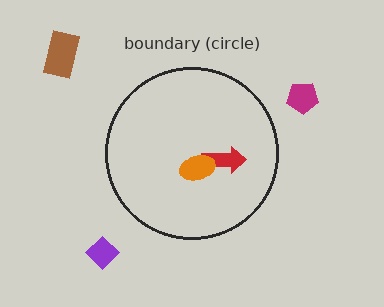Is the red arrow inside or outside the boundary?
Inside.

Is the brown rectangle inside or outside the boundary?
Outside.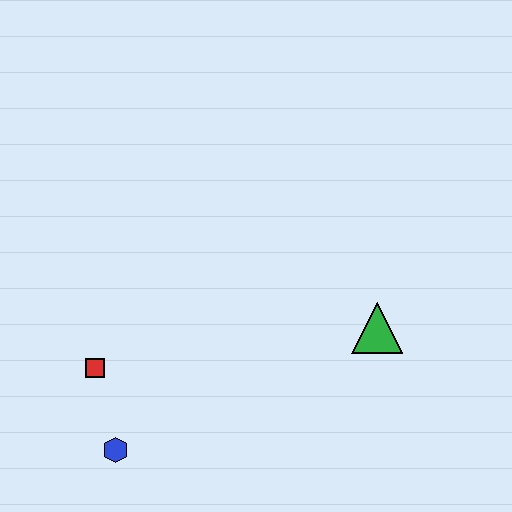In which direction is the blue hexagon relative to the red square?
The blue hexagon is below the red square.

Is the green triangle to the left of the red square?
No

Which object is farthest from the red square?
The green triangle is farthest from the red square.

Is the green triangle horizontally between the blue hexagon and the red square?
No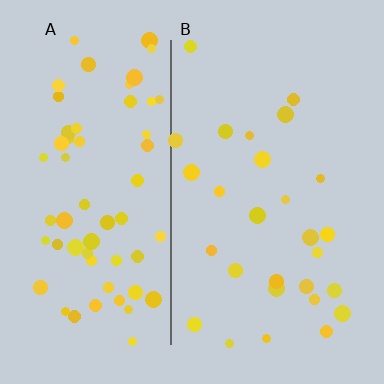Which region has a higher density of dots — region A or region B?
A (the left).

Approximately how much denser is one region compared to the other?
Approximately 2.2× — region A over region B.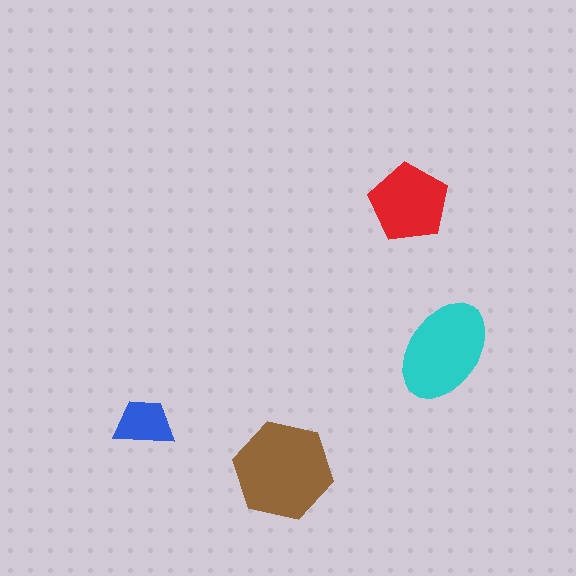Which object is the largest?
The brown hexagon.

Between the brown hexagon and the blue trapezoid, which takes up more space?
The brown hexagon.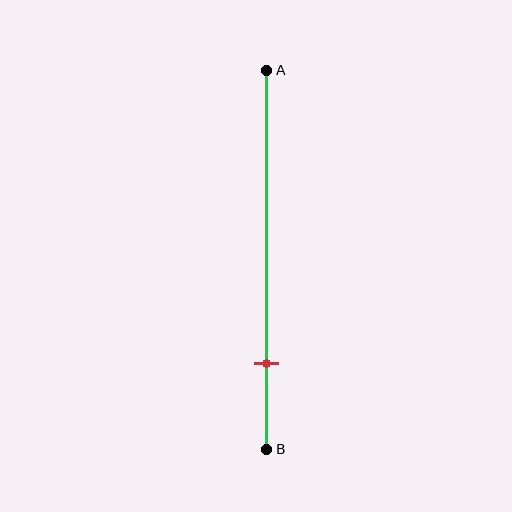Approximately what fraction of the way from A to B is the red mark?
The red mark is approximately 80% of the way from A to B.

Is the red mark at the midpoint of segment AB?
No, the mark is at about 80% from A, not at the 50% midpoint.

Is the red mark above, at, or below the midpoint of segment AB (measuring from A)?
The red mark is below the midpoint of segment AB.